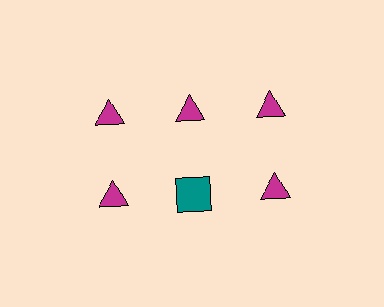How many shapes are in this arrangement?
There are 6 shapes arranged in a grid pattern.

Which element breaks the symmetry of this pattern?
The teal square in the second row, second from left column breaks the symmetry. All other shapes are magenta triangles.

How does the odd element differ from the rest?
It differs in both color (teal instead of magenta) and shape (square instead of triangle).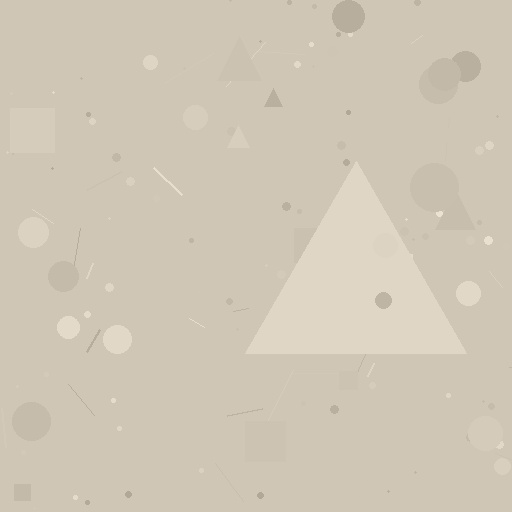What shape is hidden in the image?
A triangle is hidden in the image.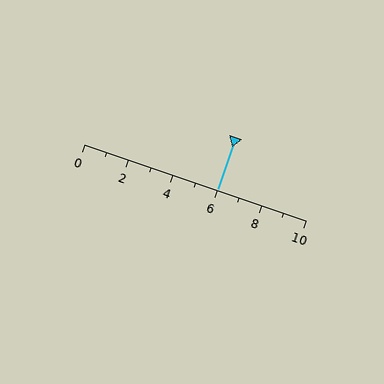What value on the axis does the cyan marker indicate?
The marker indicates approximately 6.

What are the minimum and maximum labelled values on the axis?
The axis runs from 0 to 10.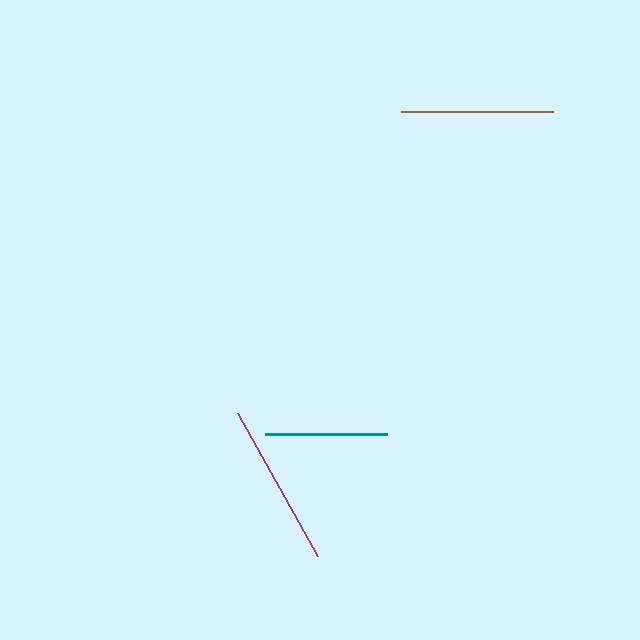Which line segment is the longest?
The purple line is the longest at approximately 164 pixels.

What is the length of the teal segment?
The teal segment is approximately 122 pixels long.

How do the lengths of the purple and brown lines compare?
The purple and brown lines are approximately the same length.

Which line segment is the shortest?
The teal line is the shortest at approximately 122 pixels.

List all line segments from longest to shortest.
From longest to shortest: purple, brown, teal.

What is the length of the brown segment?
The brown segment is approximately 152 pixels long.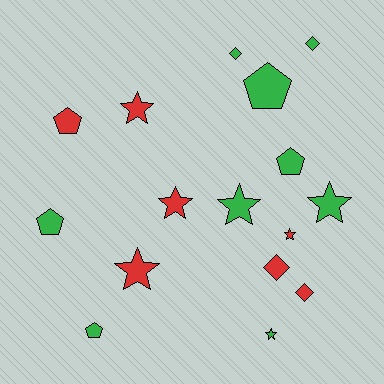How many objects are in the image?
There are 16 objects.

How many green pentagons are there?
There are 4 green pentagons.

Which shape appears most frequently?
Star, with 7 objects.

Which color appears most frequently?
Green, with 9 objects.